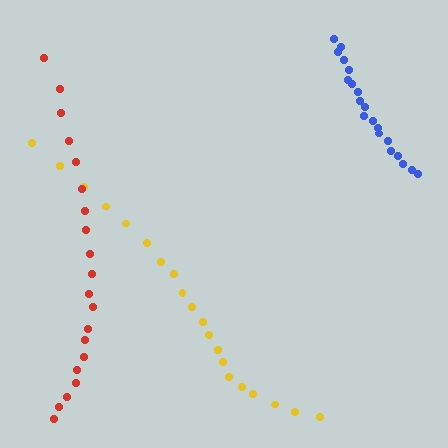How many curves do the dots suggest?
There are 3 distinct paths.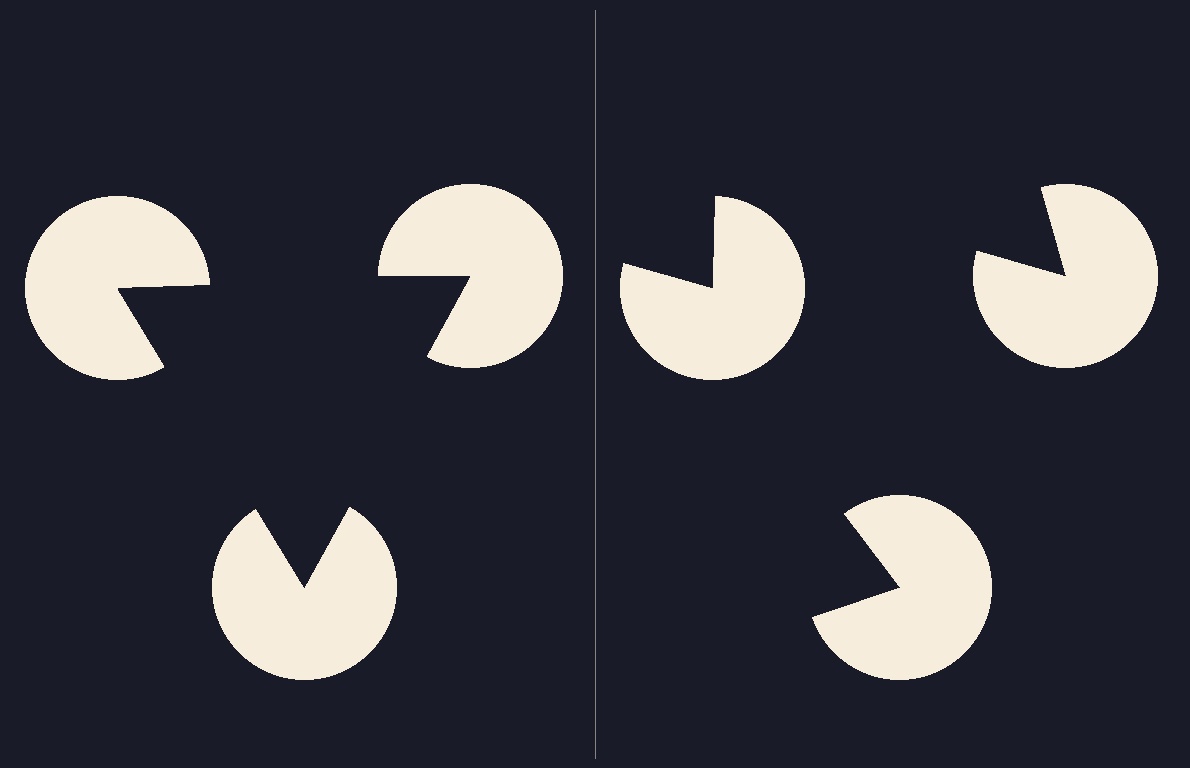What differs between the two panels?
The pac-man discs are positioned identically on both sides; only the wedge orientations differ. On the left they align to a triangle; on the right they are misaligned.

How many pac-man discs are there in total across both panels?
6 — 3 on each side.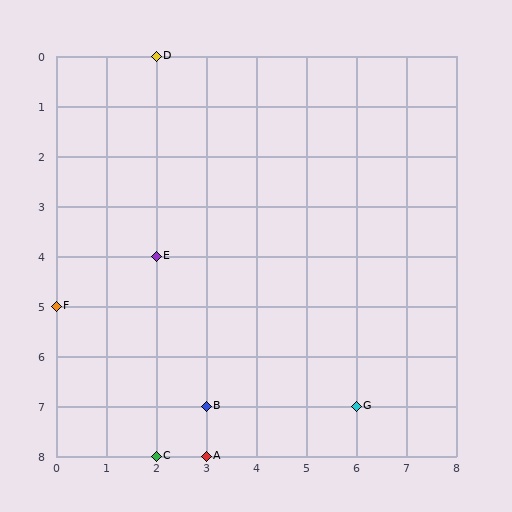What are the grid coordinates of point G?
Point G is at grid coordinates (6, 7).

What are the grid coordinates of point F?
Point F is at grid coordinates (0, 5).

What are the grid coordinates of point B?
Point B is at grid coordinates (3, 7).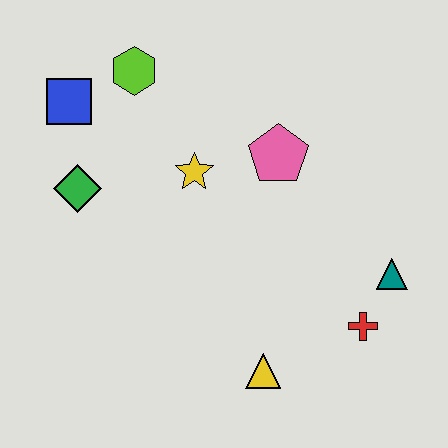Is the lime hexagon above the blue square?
Yes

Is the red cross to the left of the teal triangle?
Yes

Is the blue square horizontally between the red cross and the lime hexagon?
No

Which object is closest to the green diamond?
The blue square is closest to the green diamond.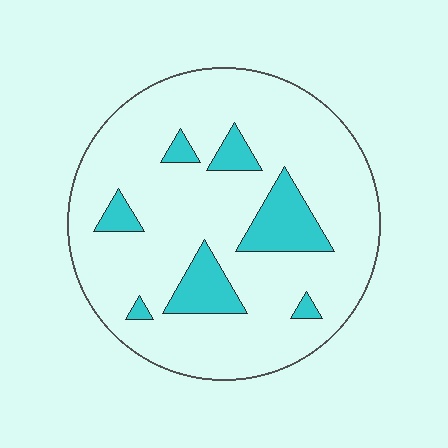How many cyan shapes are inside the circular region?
7.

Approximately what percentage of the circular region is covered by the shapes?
Approximately 15%.